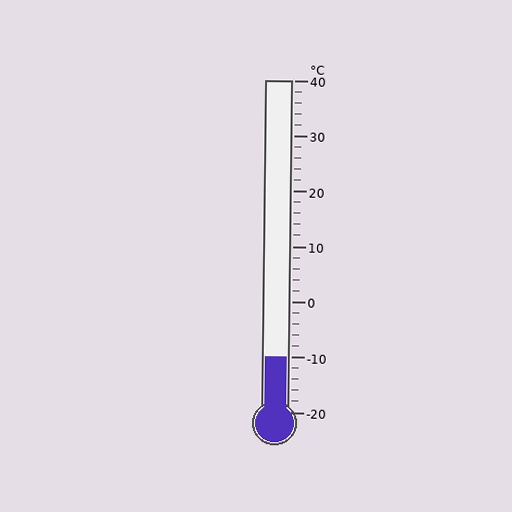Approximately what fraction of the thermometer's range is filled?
The thermometer is filled to approximately 15% of its range.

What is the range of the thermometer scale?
The thermometer scale ranges from -20°C to 40°C.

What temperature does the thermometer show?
The thermometer shows approximately -10°C.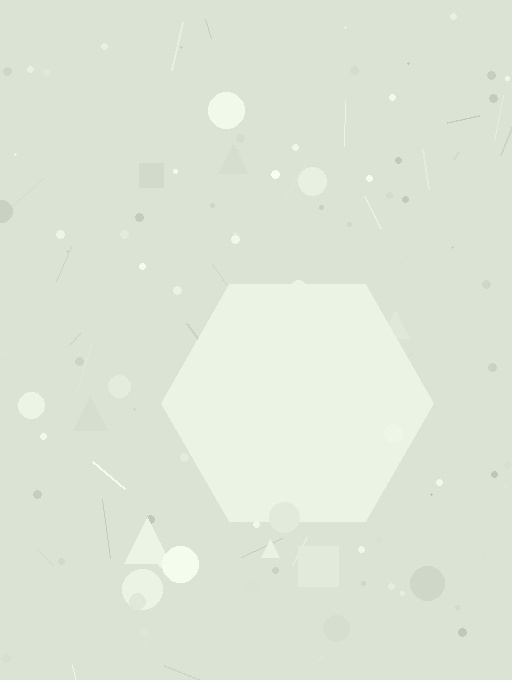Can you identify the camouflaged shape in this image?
The camouflaged shape is a hexagon.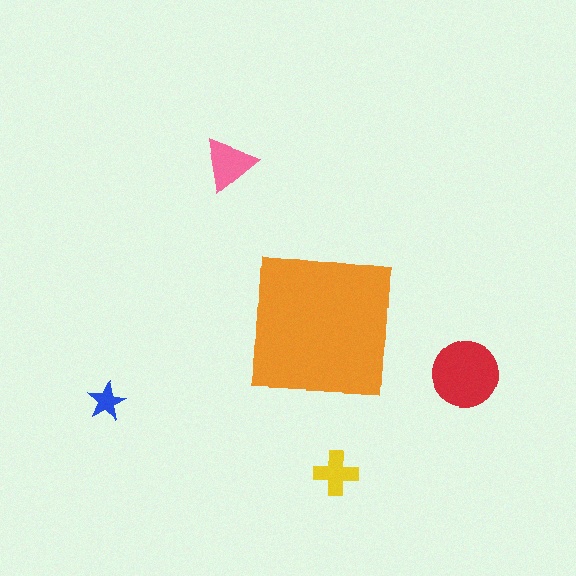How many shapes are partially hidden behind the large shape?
0 shapes are partially hidden.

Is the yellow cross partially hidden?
No, the yellow cross is fully visible.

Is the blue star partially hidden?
No, the blue star is fully visible.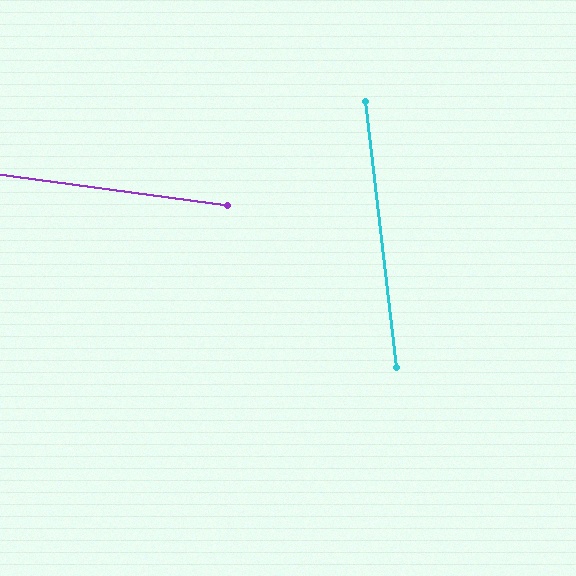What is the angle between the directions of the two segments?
Approximately 76 degrees.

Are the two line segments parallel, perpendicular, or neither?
Neither parallel nor perpendicular — they differ by about 76°.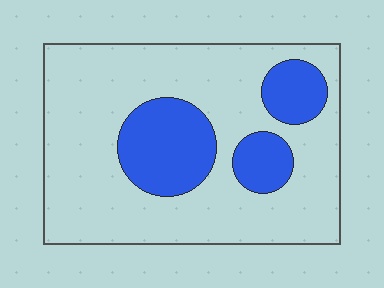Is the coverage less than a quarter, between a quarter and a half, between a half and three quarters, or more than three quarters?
Less than a quarter.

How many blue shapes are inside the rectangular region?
3.